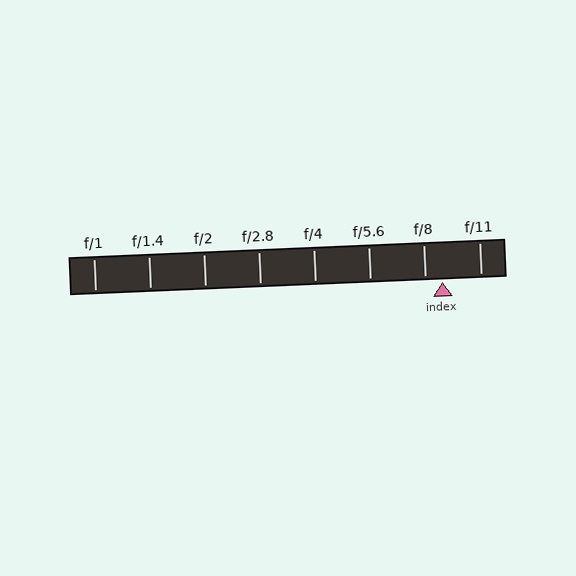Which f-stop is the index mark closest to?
The index mark is closest to f/8.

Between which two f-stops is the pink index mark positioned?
The index mark is between f/8 and f/11.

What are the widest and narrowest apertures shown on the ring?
The widest aperture shown is f/1 and the narrowest is f/11.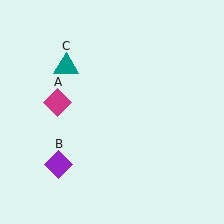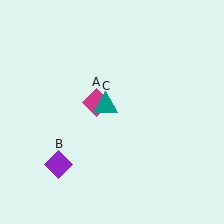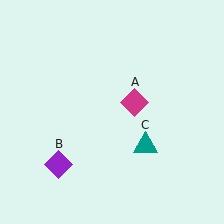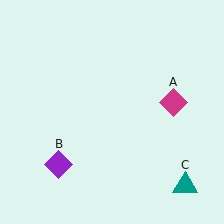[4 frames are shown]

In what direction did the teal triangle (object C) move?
The teal triangle (object C) moved down and to the right.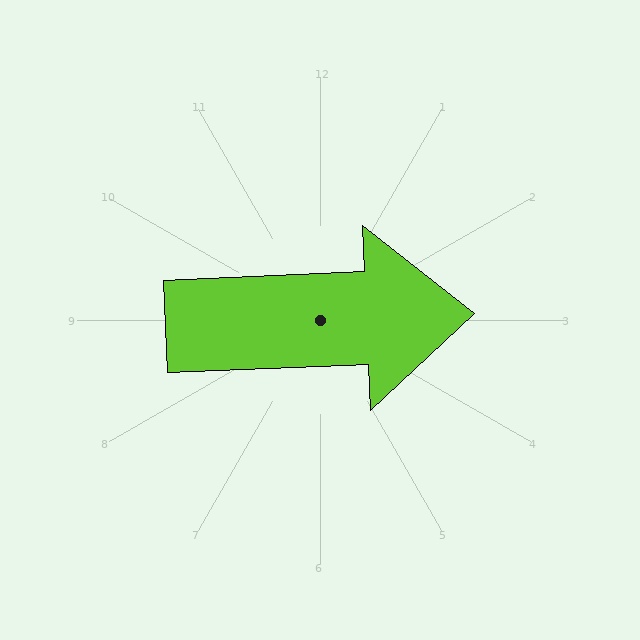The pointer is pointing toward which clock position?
Roughly 3 o'clock.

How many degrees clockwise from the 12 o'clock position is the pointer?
Approximately 88 degrees.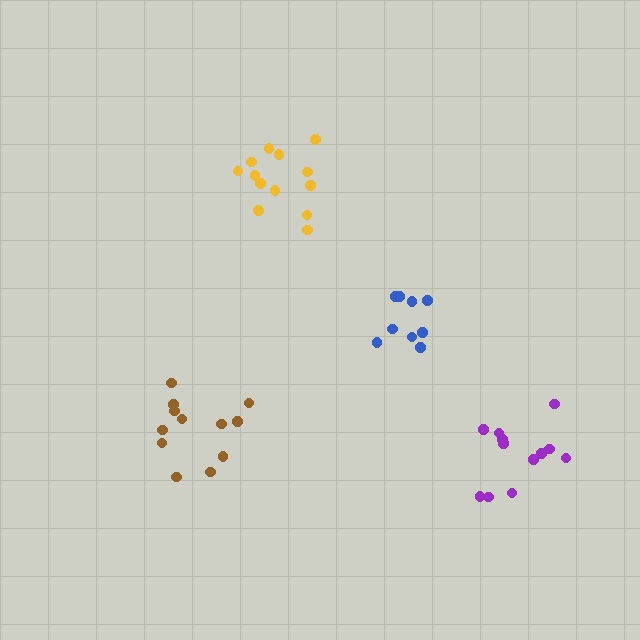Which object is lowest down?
The purple cluster is bottommost.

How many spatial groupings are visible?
There are 4 spatial groupings.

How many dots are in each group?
Group 1: 12 dots, Group 2: 13 dots, Group 3: 12 dots, Group 4: 9 dots (46 total).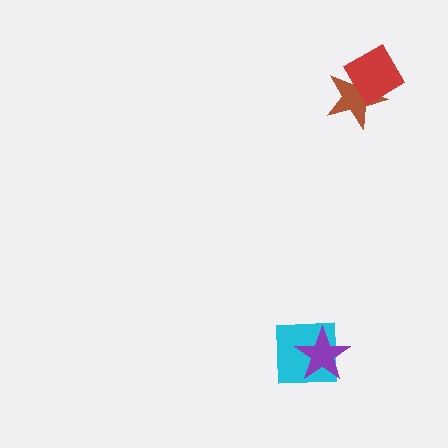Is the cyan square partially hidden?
Yes, it is partially covered by another shape.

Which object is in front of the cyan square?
The purple star is in front of the cyan square.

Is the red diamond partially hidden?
No, no other shape covers it.